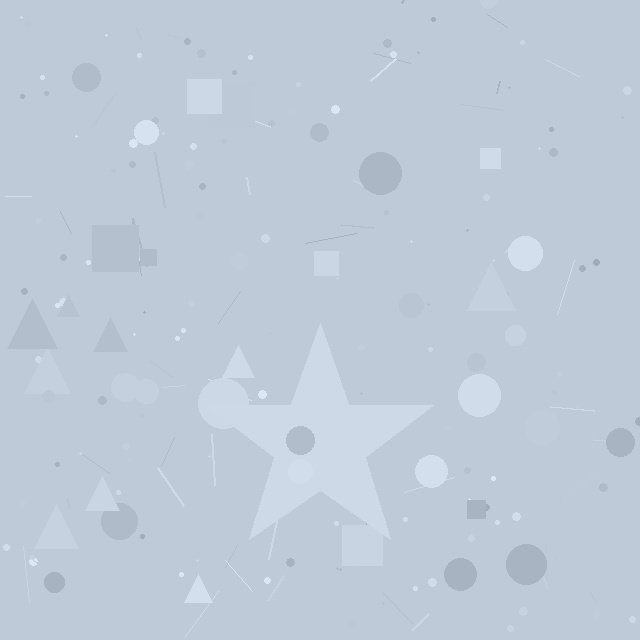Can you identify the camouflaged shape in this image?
The camouflaged shape is a star.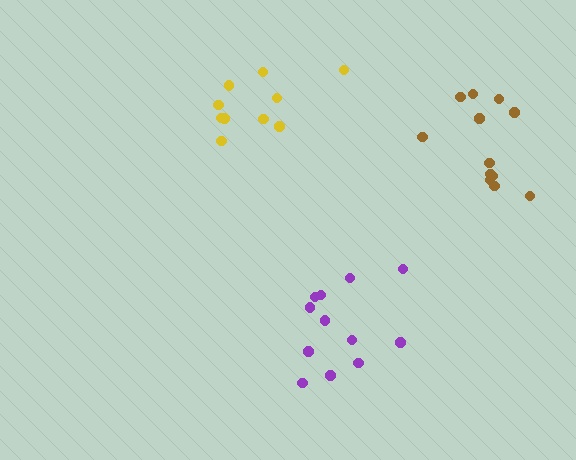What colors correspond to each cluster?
The clusters are colored: yellow, brown, purple.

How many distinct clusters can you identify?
There are 3 distinct clusters.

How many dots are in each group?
Group 1: 10 dots, Group 2: 12 dots, Group 3: 12 dots (34 total).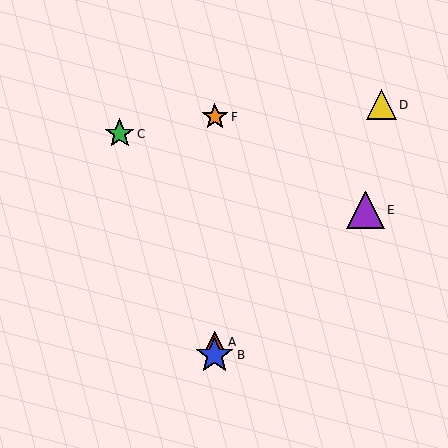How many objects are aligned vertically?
3 objects (A, B, F) are aligned vertically.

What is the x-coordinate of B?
Object B is at x≈215.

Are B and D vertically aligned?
No, B is at x≈215 and D is at x≈381.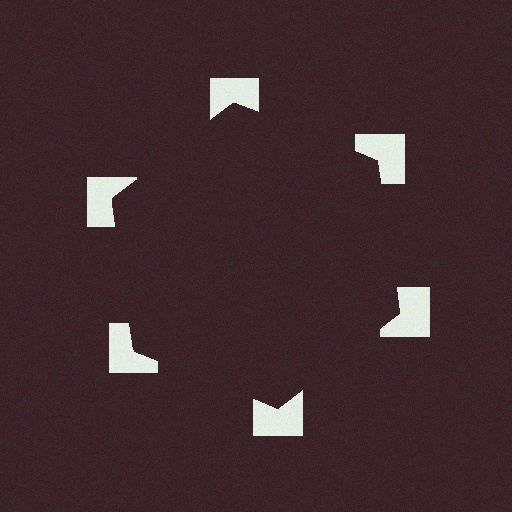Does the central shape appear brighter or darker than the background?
It typically appears slightly darker than the background, even though no actual brightness change is drawn.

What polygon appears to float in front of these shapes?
An illusory hexagon — its edges are inferred from the aligned wedge cuts in the notched squares, not physically drawn.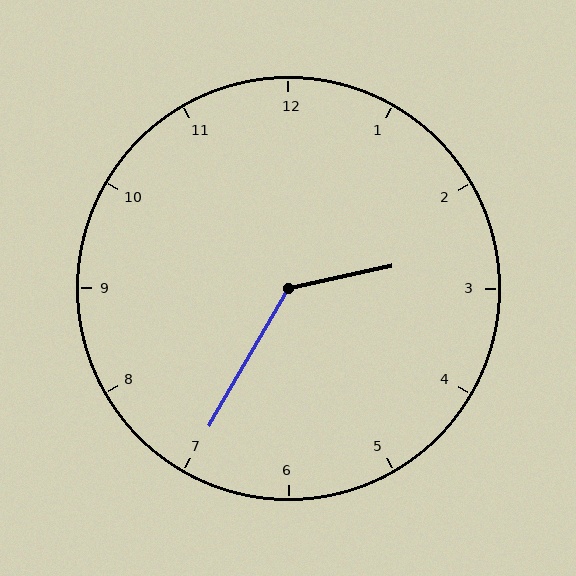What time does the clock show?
2:35.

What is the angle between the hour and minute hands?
Approximately 132 degrees.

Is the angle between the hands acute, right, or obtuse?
It is obtuse.